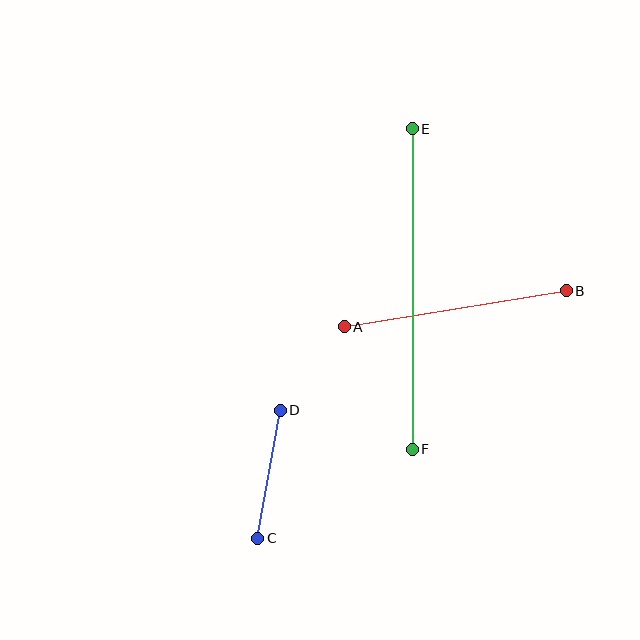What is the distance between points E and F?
The distance is approximately 321 pixels.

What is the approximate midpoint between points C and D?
The midpoint is at approximately (269, 474) pixels.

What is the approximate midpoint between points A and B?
The midpoint is at approximately (455, 309) pixels.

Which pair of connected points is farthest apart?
Points E and F are farthest apart.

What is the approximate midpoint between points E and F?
The midpoint is at approximately (412, 289) pixels.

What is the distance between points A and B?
The distance is approximately 225 pixels.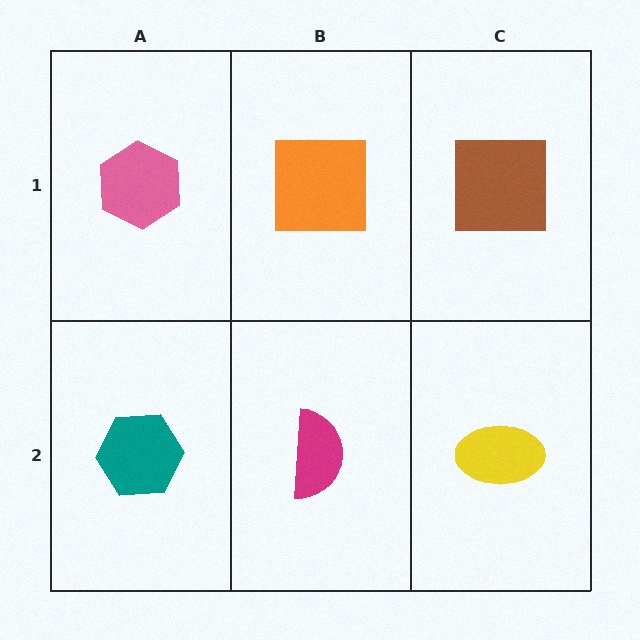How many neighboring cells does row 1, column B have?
3.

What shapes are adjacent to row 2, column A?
A pink hexagon (row 1, column A), a magenta semicircle (row 2, column B).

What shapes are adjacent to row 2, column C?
A brown square (row 1, column C), a magenta semicircle (row 2, column B).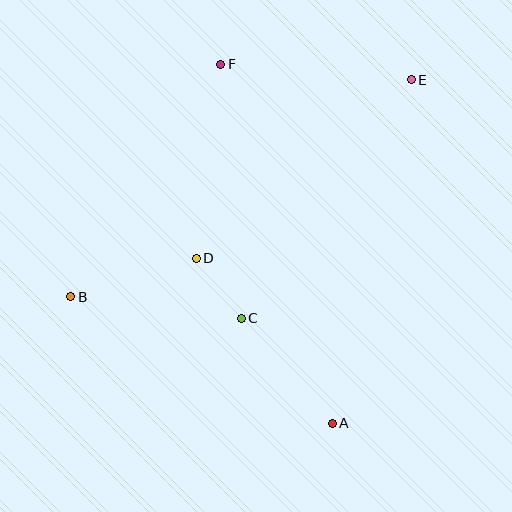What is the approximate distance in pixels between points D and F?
The distance between D and F is approximately 195 pixels.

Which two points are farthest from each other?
Points B and E are farthest from each other.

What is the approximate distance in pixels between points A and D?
The distance between A and D is approximately 214 pixels.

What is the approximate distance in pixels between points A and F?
The distance between A and F is approximately 376 pixels.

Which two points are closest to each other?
Points C and D are closest to each other.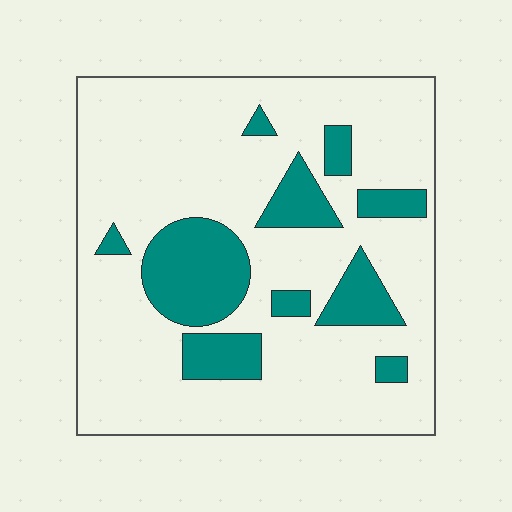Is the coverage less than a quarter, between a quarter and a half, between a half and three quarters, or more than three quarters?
Less than a quarter.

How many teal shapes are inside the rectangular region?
10.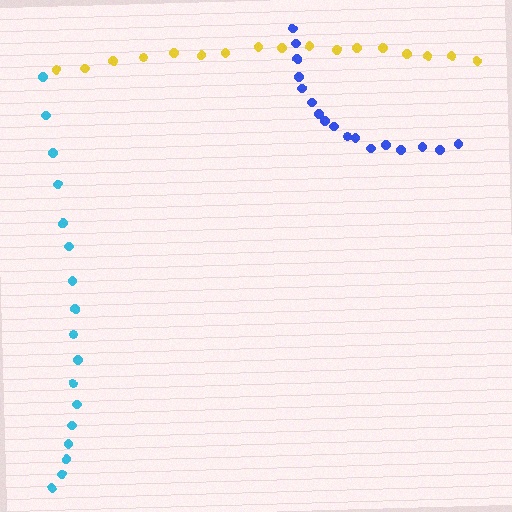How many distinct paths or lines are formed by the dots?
There are 3 distinct paths.